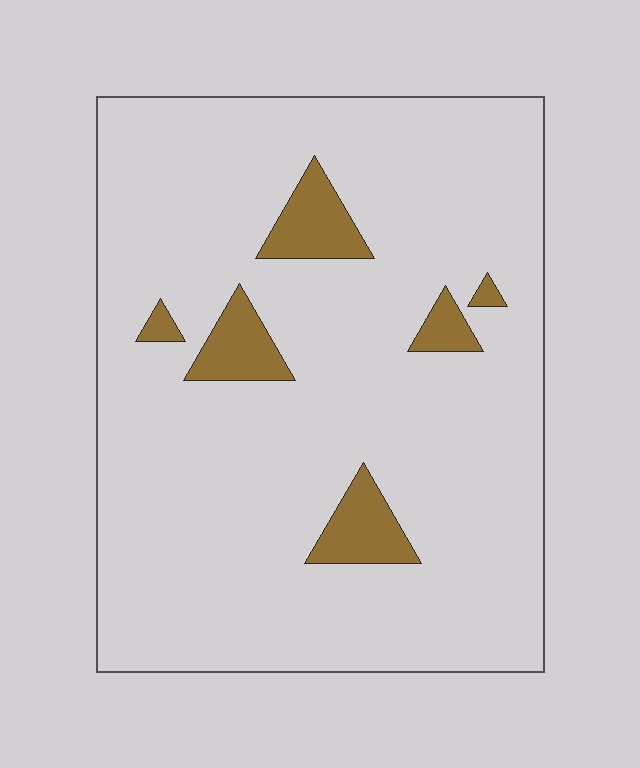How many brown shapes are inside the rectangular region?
6.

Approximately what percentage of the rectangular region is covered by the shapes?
Approximately 10%.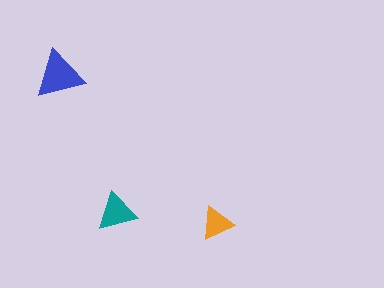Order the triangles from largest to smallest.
the blue one, the teal one, the orange one.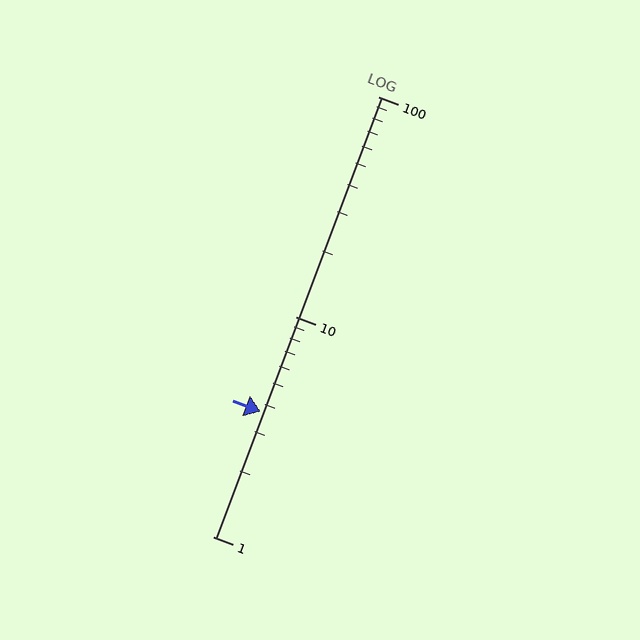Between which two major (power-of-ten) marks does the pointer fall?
The pointer is between 1 and 10.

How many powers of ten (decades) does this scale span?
The scale spans 2 decades, from 1 to 100.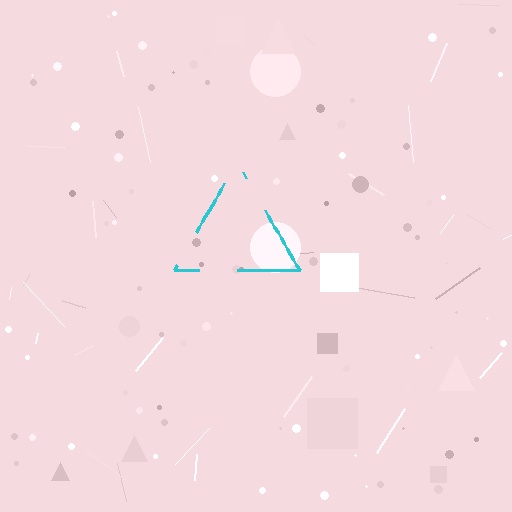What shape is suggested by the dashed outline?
The dashed outline suggests a triangle.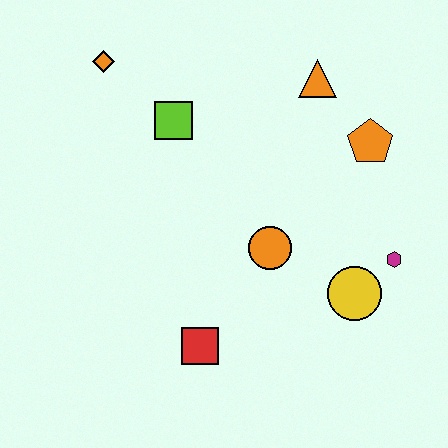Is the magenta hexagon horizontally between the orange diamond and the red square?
No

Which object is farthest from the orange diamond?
The magenta hexagon is farthest from the orange diamond.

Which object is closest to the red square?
The orange circle is closest to the red square.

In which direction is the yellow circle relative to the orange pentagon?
The yellow circle is below the orange pentagon.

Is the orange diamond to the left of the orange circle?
Yes